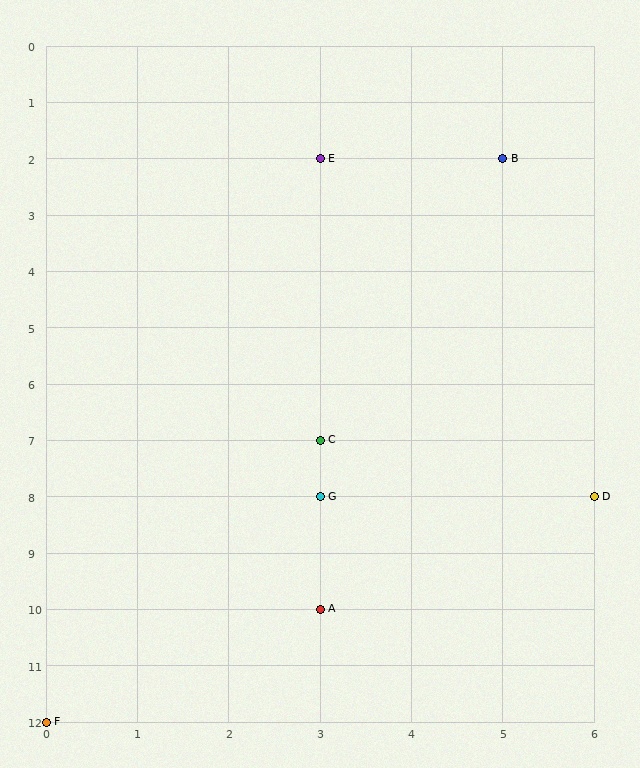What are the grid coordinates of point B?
Point B is at grid coordinates (5, 2).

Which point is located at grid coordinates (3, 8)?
Point G is at (3, 8).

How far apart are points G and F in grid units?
Points G and F are 3 columns and 4 rows apart (about 5.0 grid units diagonally).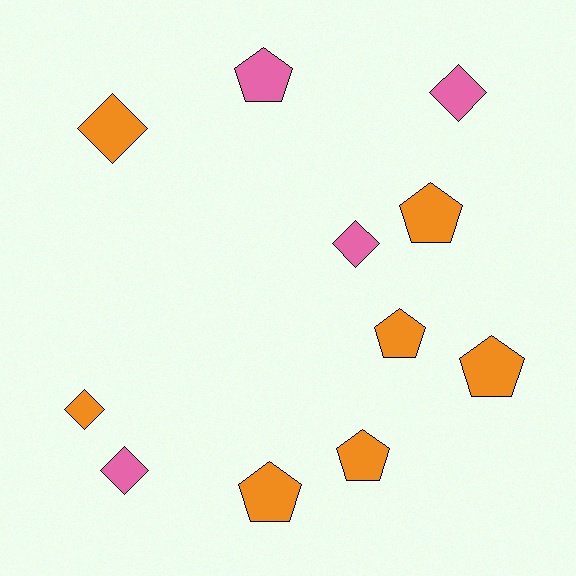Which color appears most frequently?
Orange, with 7 objects.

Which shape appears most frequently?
Pentagon, with 6 objects.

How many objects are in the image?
There are 11 objects.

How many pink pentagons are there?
There is 1 pink pentagon.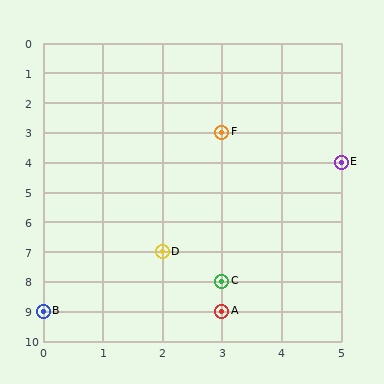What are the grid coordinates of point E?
Point E is at grid coordinates (5, 4).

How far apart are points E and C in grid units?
Points E and C are 2 columns and 4 rows apart (about 4.5 grid units diagonally).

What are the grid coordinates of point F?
Point F is at grid coordinates (3, 3).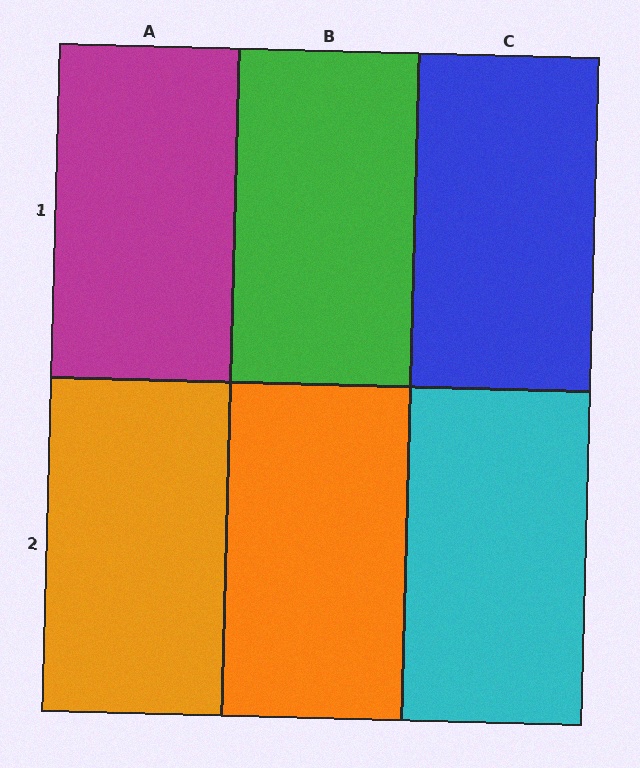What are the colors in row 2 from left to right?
Orange, orange, cyan.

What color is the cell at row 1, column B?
Green.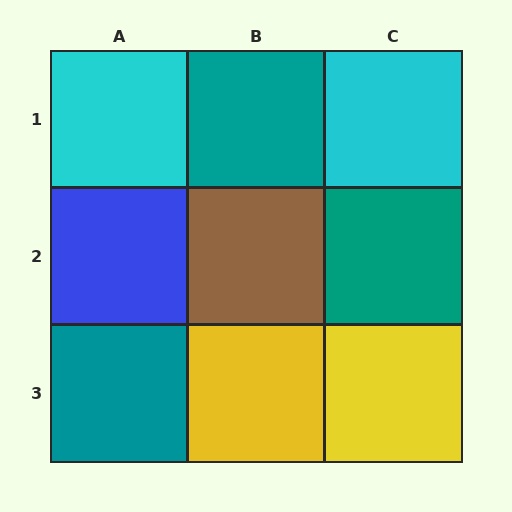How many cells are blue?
1 cell is blue.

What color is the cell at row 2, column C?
Teal.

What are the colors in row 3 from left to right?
Teal, yellow, yellow.